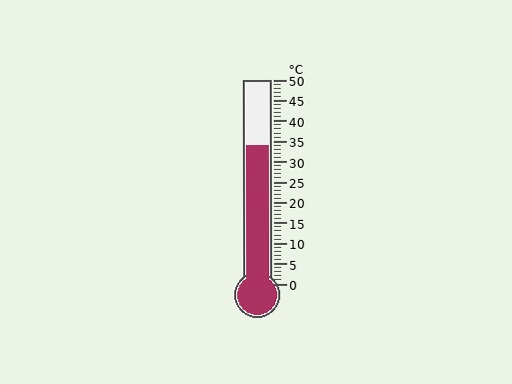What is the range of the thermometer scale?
The thermometer scale ranges from 0°C to 50°C.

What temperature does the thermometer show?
The thermometer shows approximately 34°C.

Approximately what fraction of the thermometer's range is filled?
The thermometer is filled to approximately 70% of its range.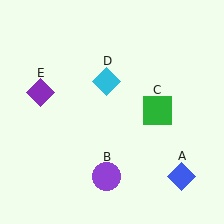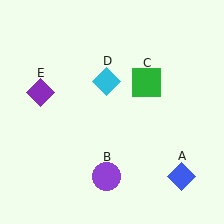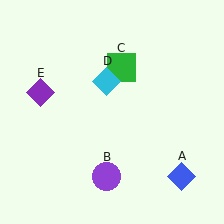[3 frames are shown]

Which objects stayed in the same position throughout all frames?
Blue diamond (object A) and purple circle (object B) and cyan diamond (object D) and purple diamond (object E) remained stationary.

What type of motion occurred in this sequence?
The green square (object C) rotated counterclockwise around the center of the scene.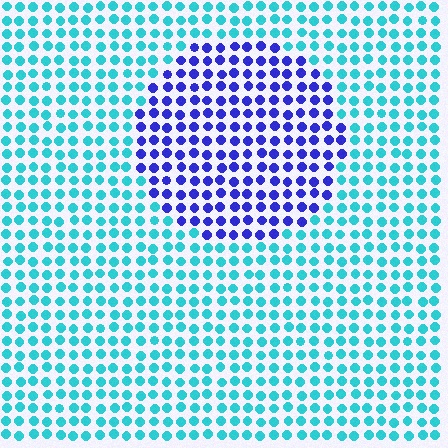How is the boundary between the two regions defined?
The boundary is defined purely by a slight shift in hue (about 60 degrees). Spacing, size, and orientation are identical on both sides.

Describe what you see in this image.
The image is filled with small cyan elements in a uniform arrangement. A circle-shaped region is visible where the elements are tinted to a slightly different hue, forming a subtle color boundary.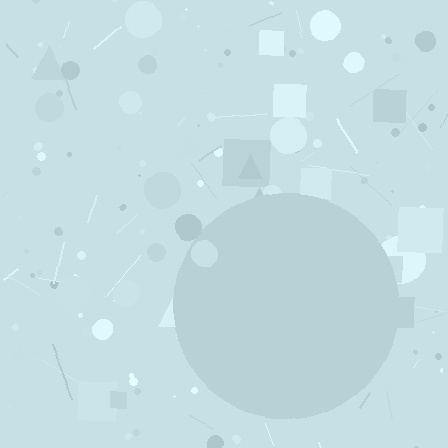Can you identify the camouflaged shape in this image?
The camouflaged shape is a circle.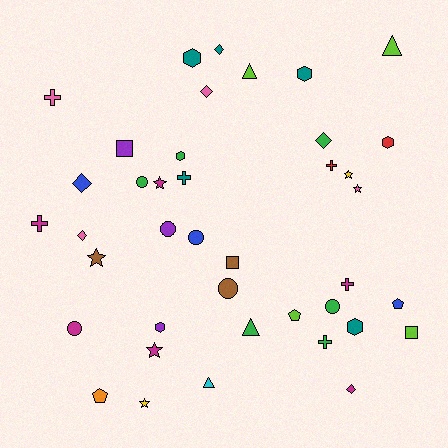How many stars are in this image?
There are 6 stars.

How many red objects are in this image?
There are 2 red objects.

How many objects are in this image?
There are 40 objects.